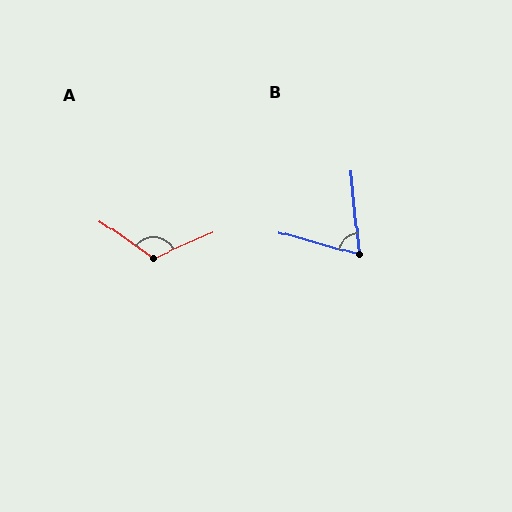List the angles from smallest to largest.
B (69°), A (121°).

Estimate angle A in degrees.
Approximately 121 degrees.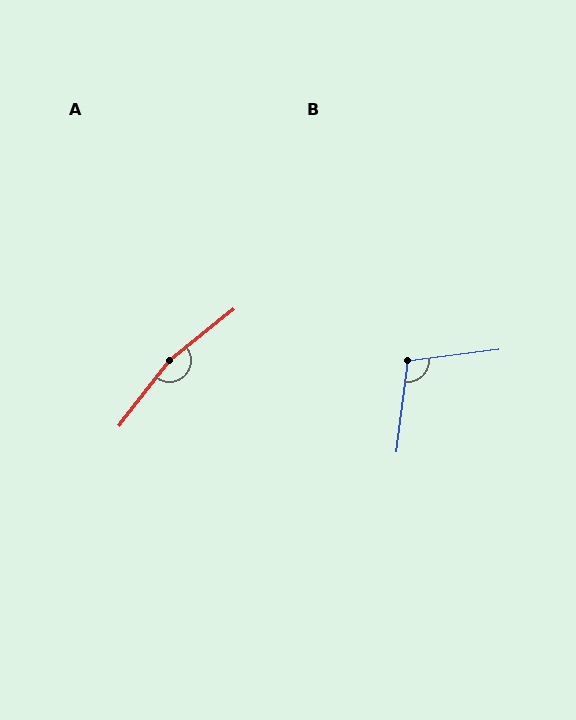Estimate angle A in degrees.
Approximately 166 degrees.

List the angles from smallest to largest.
B (104°), A (166°).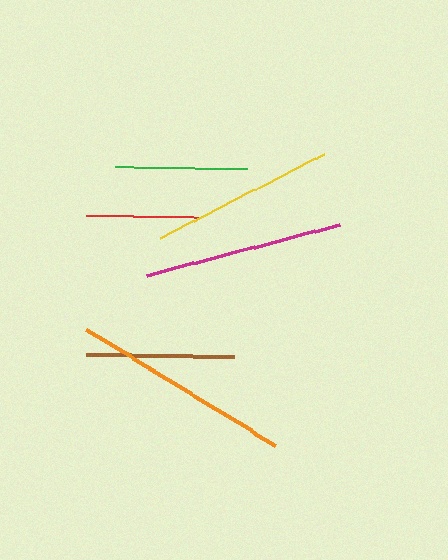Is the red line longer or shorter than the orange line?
The orange line is longer than the red line.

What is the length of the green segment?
The green segment is approximately 132 pixels long.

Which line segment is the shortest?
The red line is the shortest at approximately 115 pixels.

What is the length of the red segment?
The red segment is approximately 115 pixels long.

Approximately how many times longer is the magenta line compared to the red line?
The magenta line is approximately 1.7 times the length of the red line.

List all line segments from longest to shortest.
From longest to shortest: orange, magenta, yellow, brown, green, red.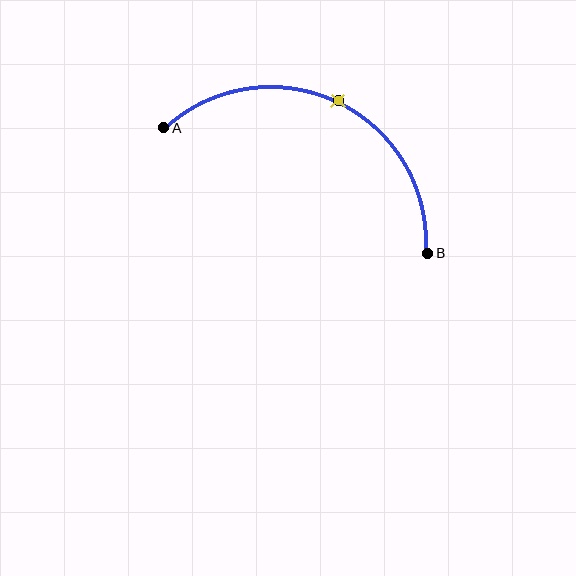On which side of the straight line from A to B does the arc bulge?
The arc bulges above the straight line connecting A and B.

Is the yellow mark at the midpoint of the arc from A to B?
Yes. The yellow mark lies on the arc at equal arc-length from both A and B — it is the arc midpoint.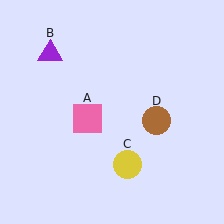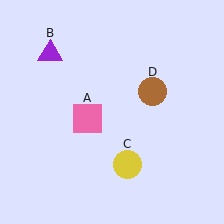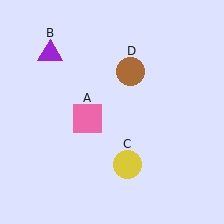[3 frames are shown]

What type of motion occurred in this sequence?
The brown circle (object D) rotated counterclockwise around the center of the scene.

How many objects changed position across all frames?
1 object changed position: brown circle (object D).